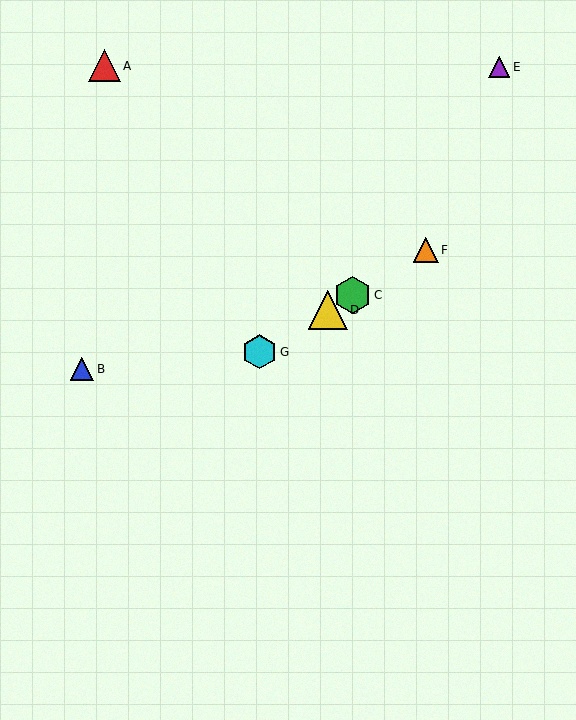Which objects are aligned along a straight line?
Objects C, D, F, G are aligned along a straight line.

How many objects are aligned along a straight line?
4 objects (C, D, F, G) are aligned along a straight line.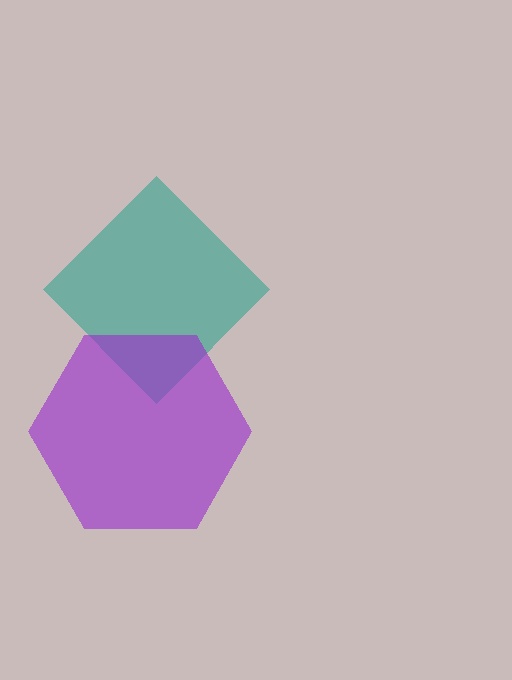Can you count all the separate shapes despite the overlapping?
Yes, there are 2 separate shapes.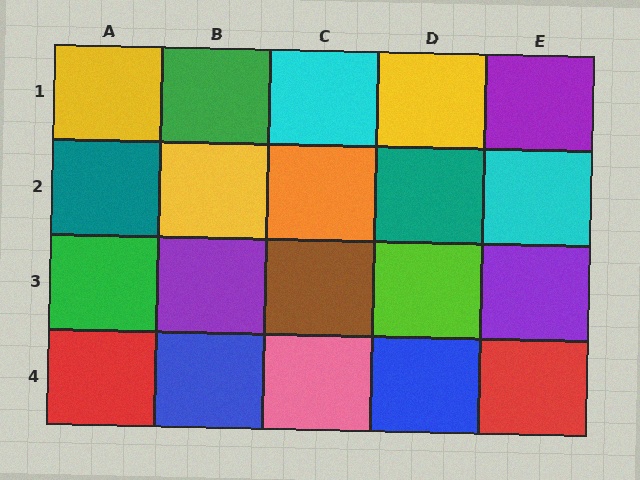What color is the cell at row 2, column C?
Orange.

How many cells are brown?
1 cell is brown.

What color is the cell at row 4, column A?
Red.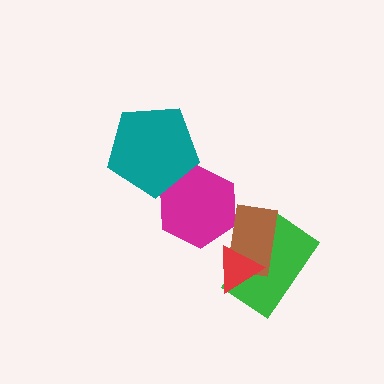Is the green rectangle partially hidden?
Yes, it is partially covered by another shape.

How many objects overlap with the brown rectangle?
3 objects overlap with the brown rectangle.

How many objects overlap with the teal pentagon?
1 object overlaps with the teal pentagon.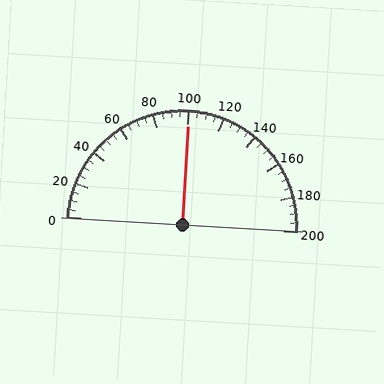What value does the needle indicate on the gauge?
The needle indicates approximately 100.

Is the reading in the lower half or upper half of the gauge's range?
The reading is in the upper half of the range (0 to 200).